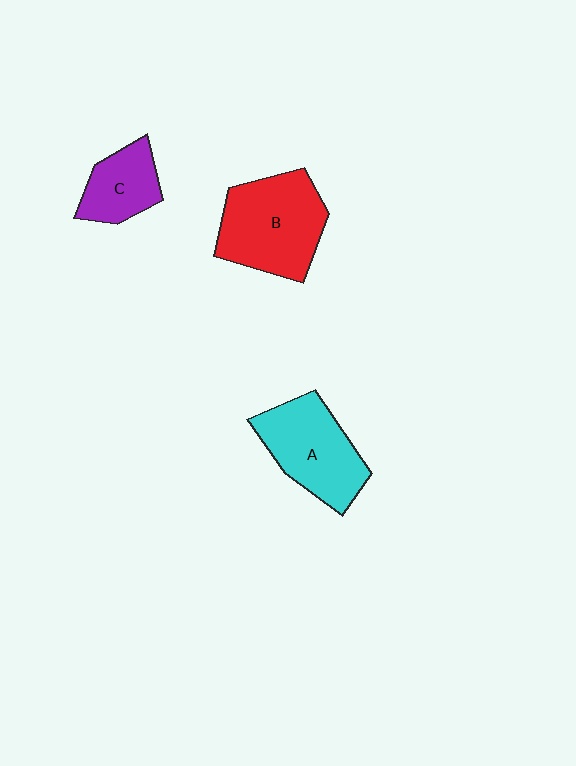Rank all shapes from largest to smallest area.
From largest to smallest: B (red), A (cyan), C (purple).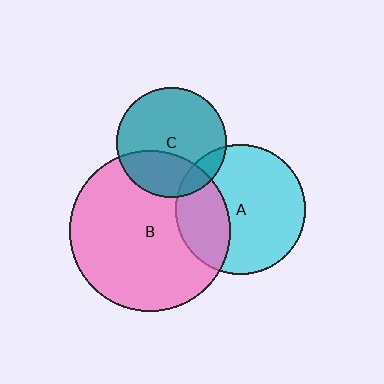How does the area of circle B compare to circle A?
Approximately 1.5 times.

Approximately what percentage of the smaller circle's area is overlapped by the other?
Approximately 30%.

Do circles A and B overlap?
Yes.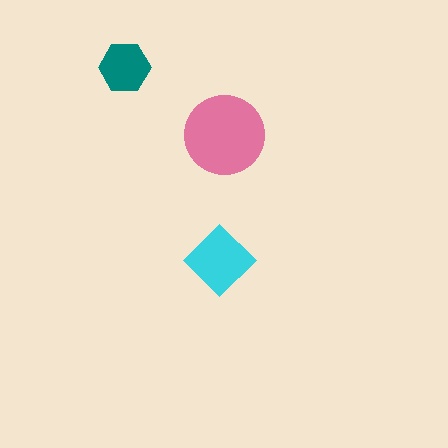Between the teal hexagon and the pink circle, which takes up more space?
The pink circle.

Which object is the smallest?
The teal hexagon.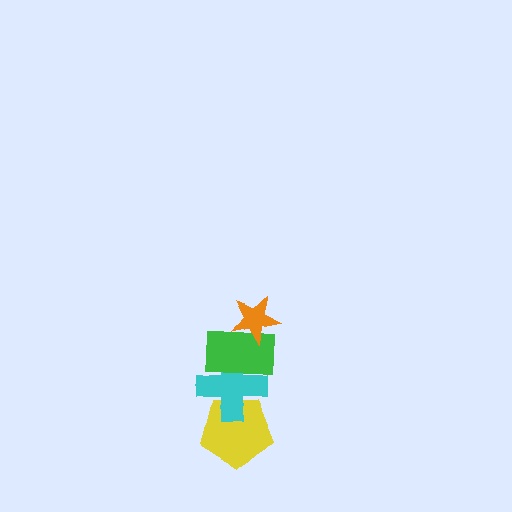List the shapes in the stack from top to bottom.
From top to bottom: the orange star, the green rectangle, the cyan cross, the yellow pentagon.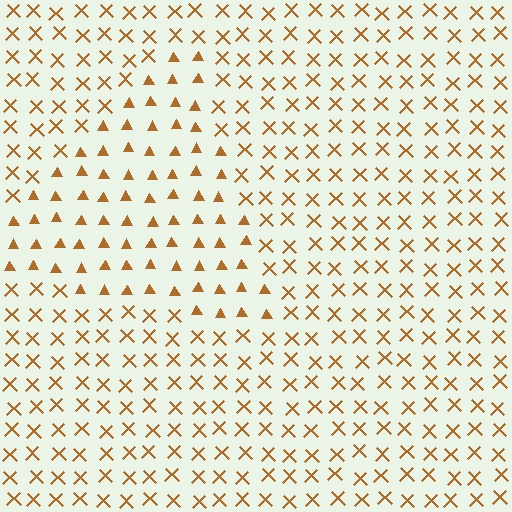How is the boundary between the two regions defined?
The boundary is defined by a change in element shape: triangles inside vs. X marks outside. All elements share the same color and spacing.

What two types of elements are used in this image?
The image uses triangles inside the triangle region and X marks outside it.